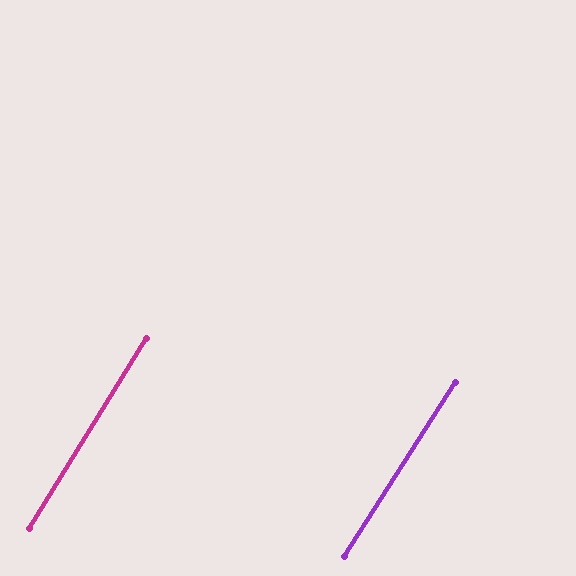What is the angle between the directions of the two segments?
Approximately 1 degree.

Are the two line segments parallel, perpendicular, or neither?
Parallel — their directions differ by only 0.7°.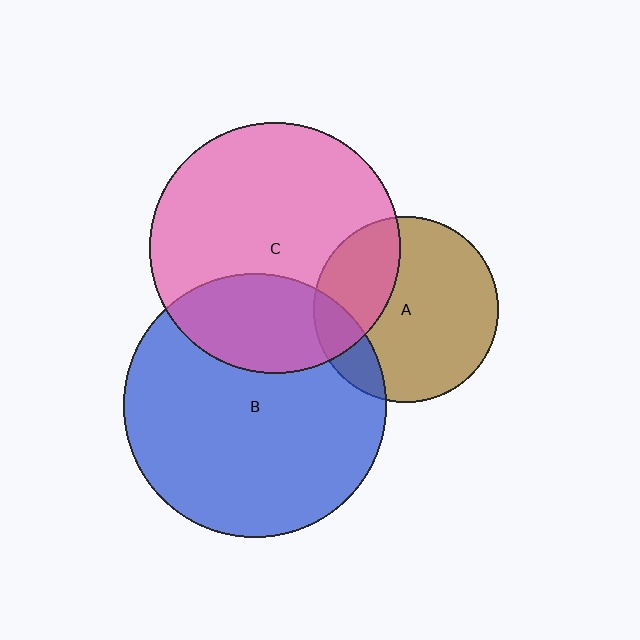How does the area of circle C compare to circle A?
Approximately 1.8 times.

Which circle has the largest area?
Circle B (blue).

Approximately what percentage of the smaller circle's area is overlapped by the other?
Approximately 15%.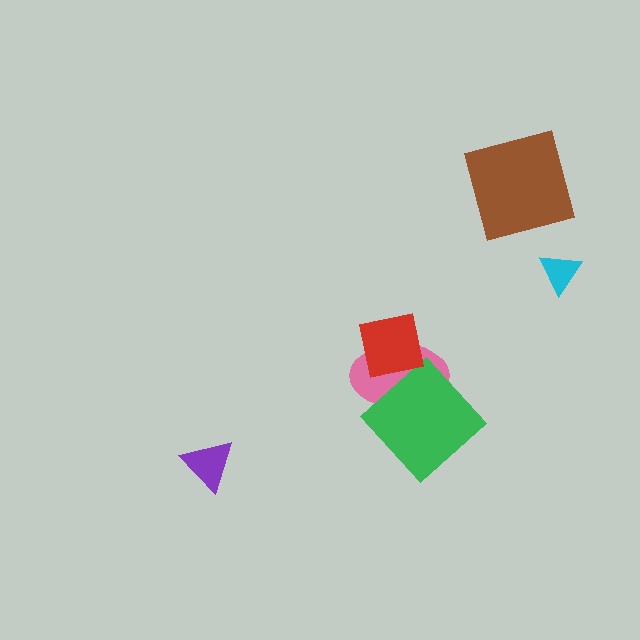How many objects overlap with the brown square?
0 objects overlap with the brown square.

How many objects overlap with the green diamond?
1 object overlaps with the green diamond.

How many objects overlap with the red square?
1 object overlaps with the red square.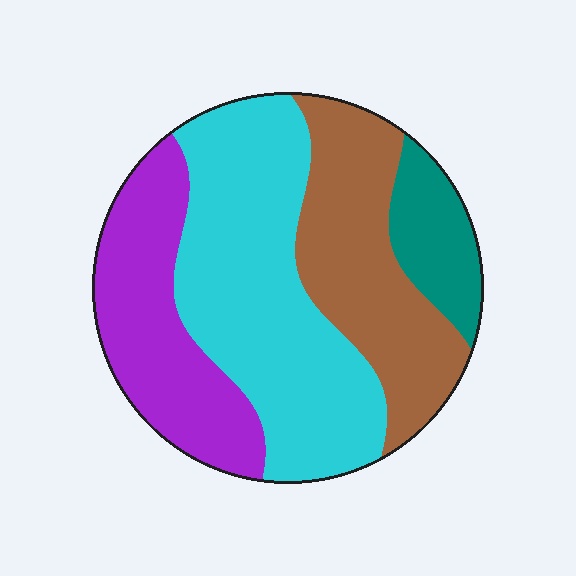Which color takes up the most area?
Cyan, at roughly 40%.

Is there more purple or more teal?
Purple.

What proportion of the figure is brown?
Brown covers 26% of the figure.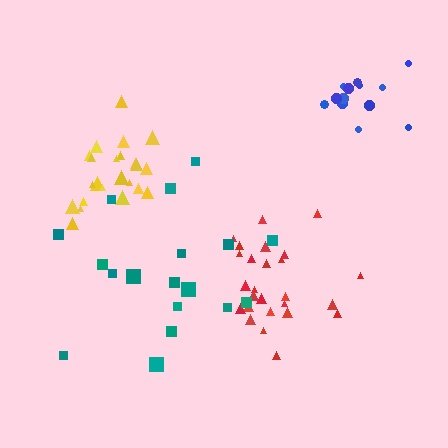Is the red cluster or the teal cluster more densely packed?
Red.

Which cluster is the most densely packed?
Yellow.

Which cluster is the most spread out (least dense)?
Teal.